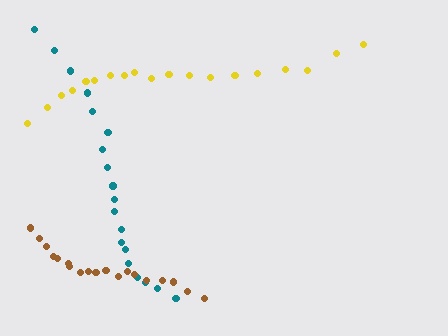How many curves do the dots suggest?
There are 3 distinct paths.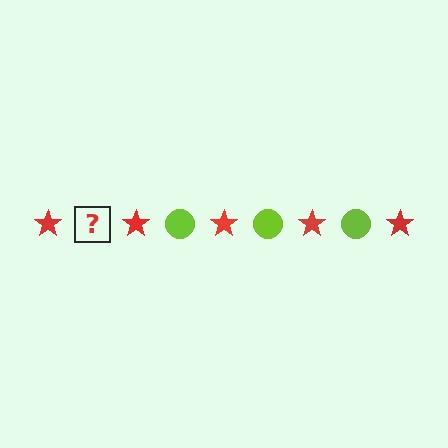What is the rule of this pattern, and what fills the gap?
The rule is that the pattern alternates between red star and lime circle. The gap should be filled with a lime circle.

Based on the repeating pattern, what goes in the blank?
The blank should be a lime circle.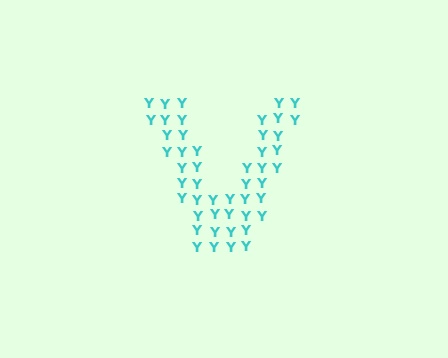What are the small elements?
The small elements are letter Y's.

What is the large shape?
The large shape is the letter V.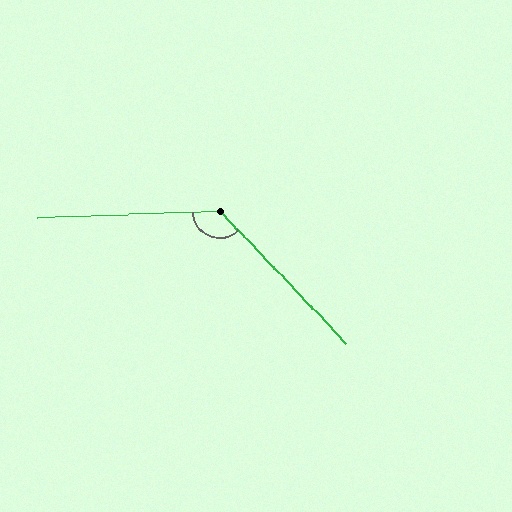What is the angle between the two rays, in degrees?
Approximately 131 degrees.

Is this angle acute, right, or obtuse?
It is obtuse.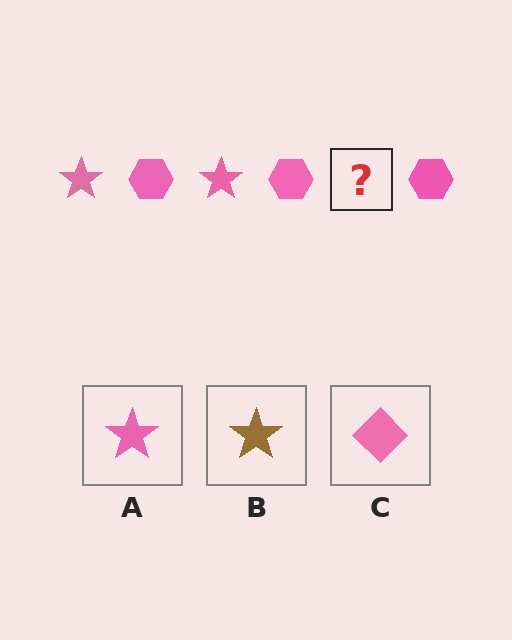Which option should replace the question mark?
Option A.